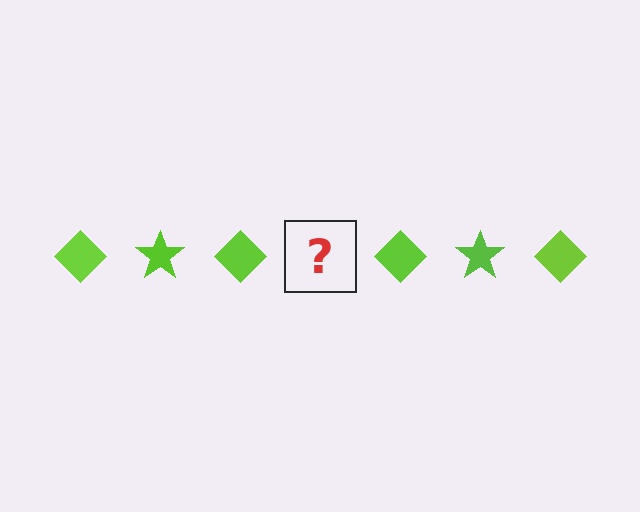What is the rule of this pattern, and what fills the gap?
The rule is that the pattern cycles through diamond, star shapes in lime. The gap should be filled with a lime star.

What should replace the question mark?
The question mark should be replaced with a lime star.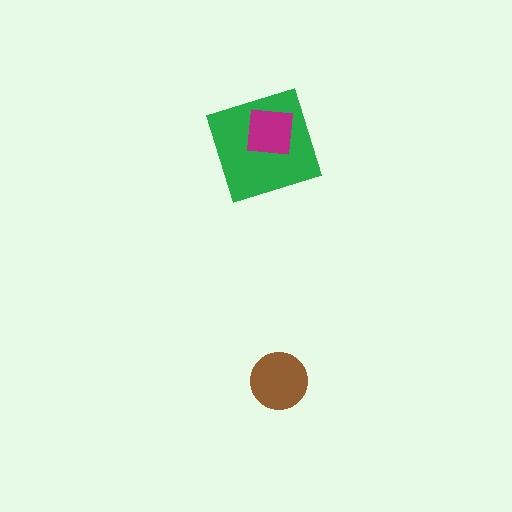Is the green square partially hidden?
Yes, it is partially covered by another shape.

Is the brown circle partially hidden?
No, no other shape covers it.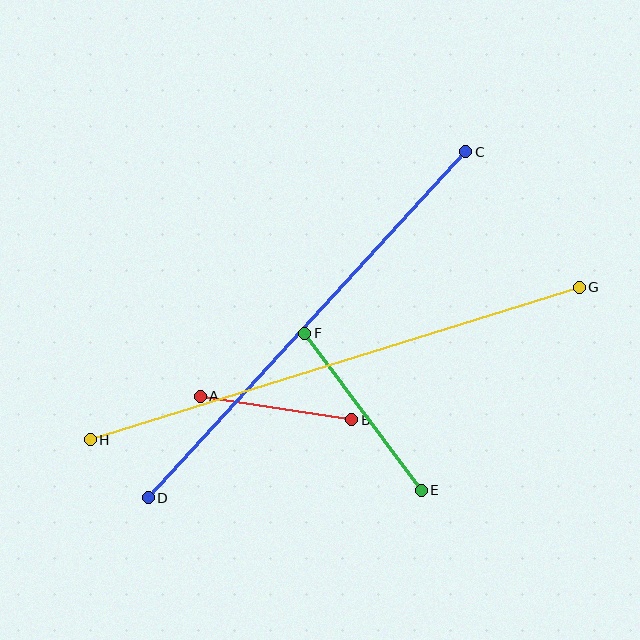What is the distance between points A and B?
The distance is approximately 153 pixels.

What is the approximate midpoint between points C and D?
The midpoint is at approximately (307, 325) pixels.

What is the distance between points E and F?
The distance is approximately 195 pixels.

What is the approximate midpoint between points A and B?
The midpoint is at approximately (276, 408) pixels.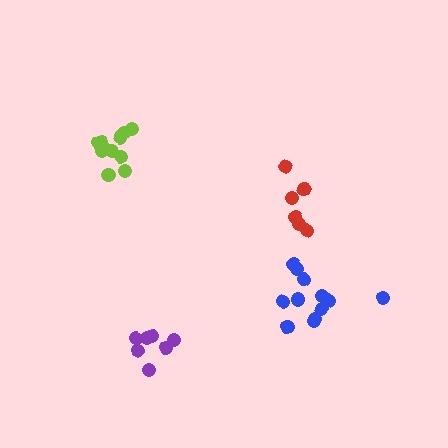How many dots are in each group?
Group 1: 12 dots, Group 2: 7 dots, Group 3: 6 dots, Group 4: 12 dots (37 total).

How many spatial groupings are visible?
There are 4 spatial groupings.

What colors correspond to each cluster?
The clusters are colored: blue, purple, red, lime.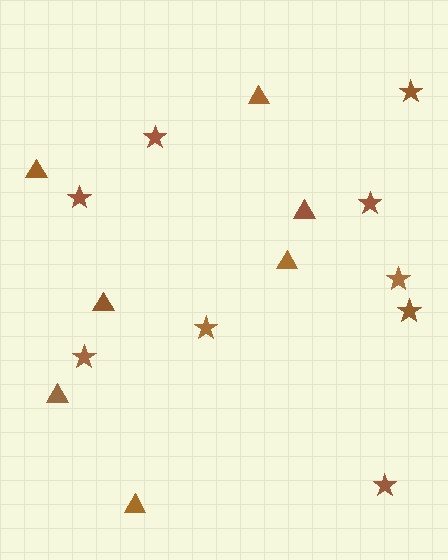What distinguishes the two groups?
There are 2 groups: one group of triangles (7) and one group of stars (9).